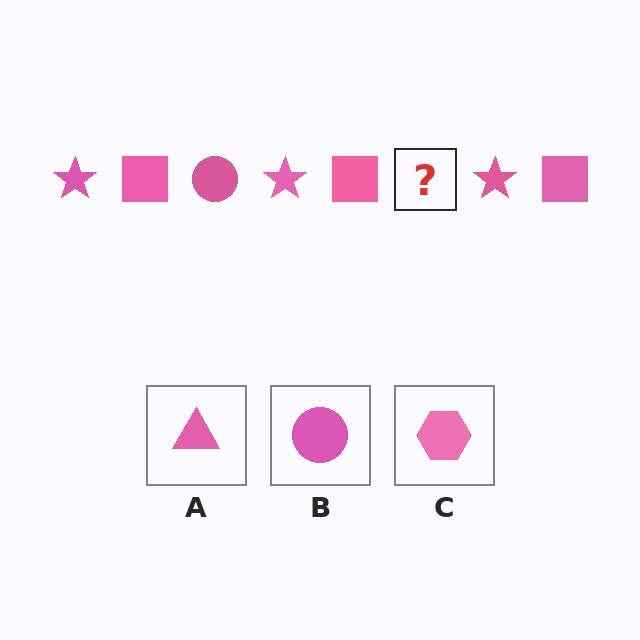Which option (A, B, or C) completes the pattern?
B.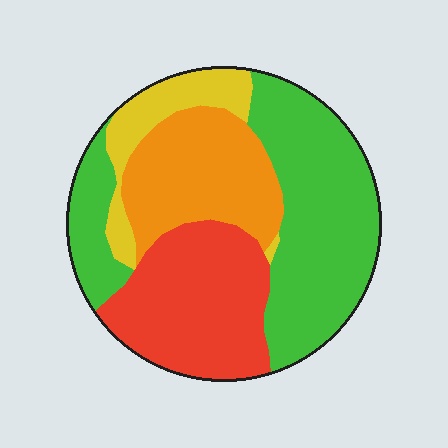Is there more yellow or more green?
Green.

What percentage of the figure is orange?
Orange covers roughly 20% of the figure.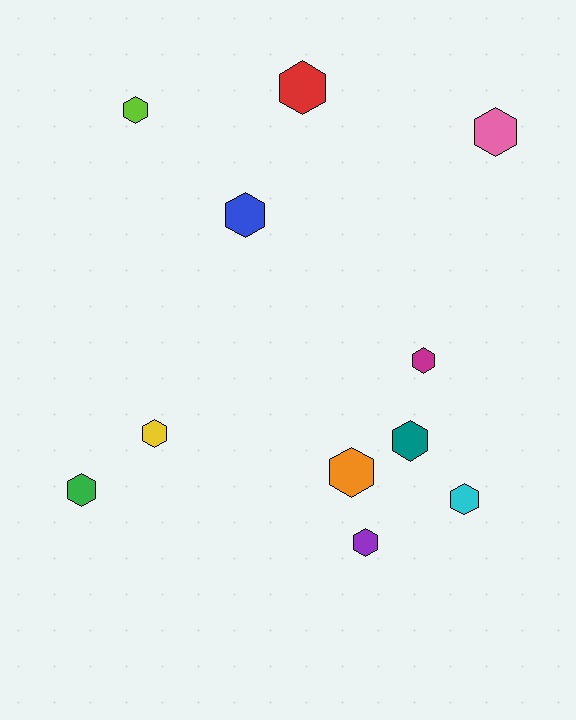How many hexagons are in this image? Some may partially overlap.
There are 11 hexagons.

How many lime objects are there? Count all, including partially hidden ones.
There is 1 lime object.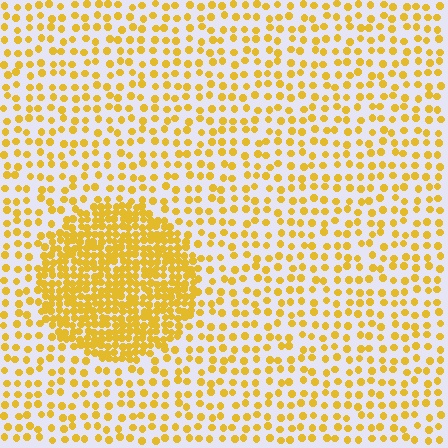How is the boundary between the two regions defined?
The boundary is defined by a change in element density (approximately 2.7x ratio). All elements are the same color, size, and shape.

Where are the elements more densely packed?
The elements are more densely packed inside the circle boundary.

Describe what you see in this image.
The image contains small yellow elements arranged at two different densities. A circle-shaped region is visible where the elements are more densely packed than the surrounding area.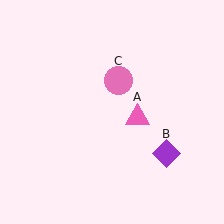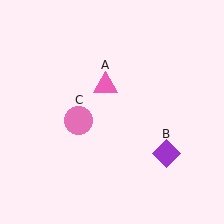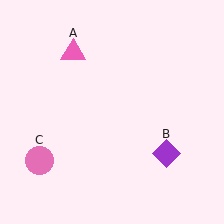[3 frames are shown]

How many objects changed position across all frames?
2 objects changed position: pink triangle (object A), pink circle (object C).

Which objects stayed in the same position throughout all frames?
Purple diamond (object B) remained stationary.